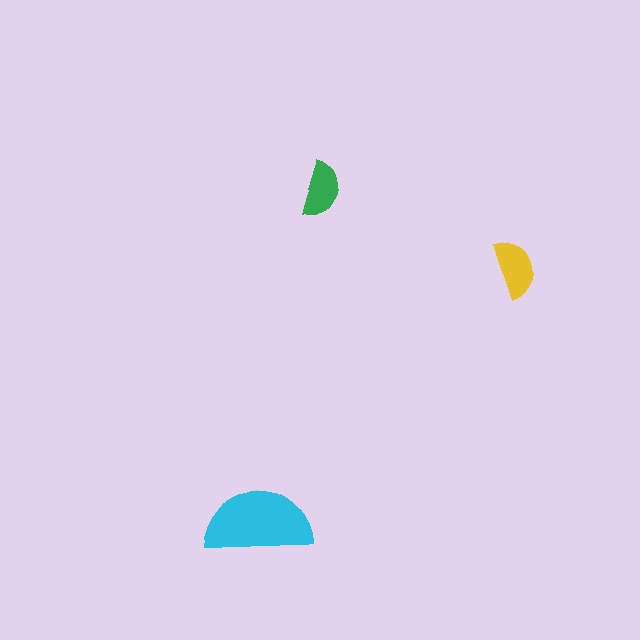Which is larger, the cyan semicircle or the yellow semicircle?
The cyan one.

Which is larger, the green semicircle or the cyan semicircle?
The cyan one.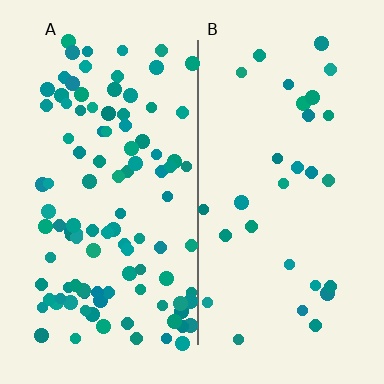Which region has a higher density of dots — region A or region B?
A (the left).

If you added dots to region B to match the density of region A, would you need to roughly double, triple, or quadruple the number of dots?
Approximately quadruple.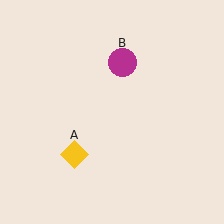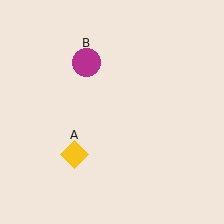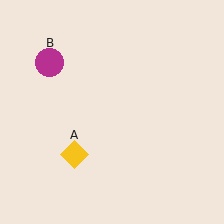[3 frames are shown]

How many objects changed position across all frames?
1 object changed position: magenta circle (object B).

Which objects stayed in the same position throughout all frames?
Yellow diamond (object A) remained stationary.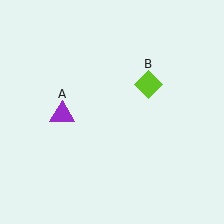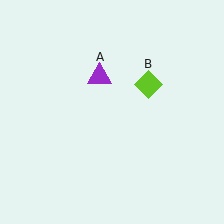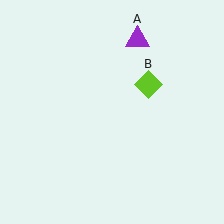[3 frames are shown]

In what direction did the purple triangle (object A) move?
The purple triangle (object A) moved up and to the right.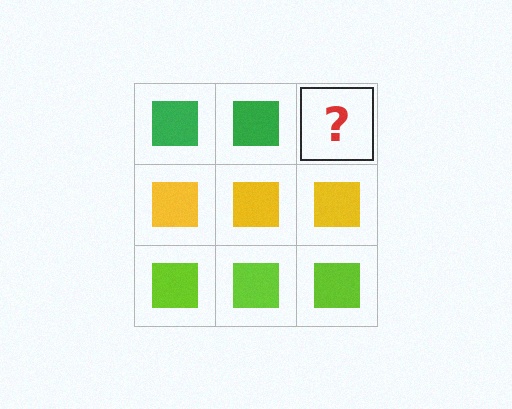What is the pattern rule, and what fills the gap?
The rule is that each row has a consistent color. The gap should be filled with a green square.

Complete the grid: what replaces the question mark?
The question mark should be replaced with a green square.